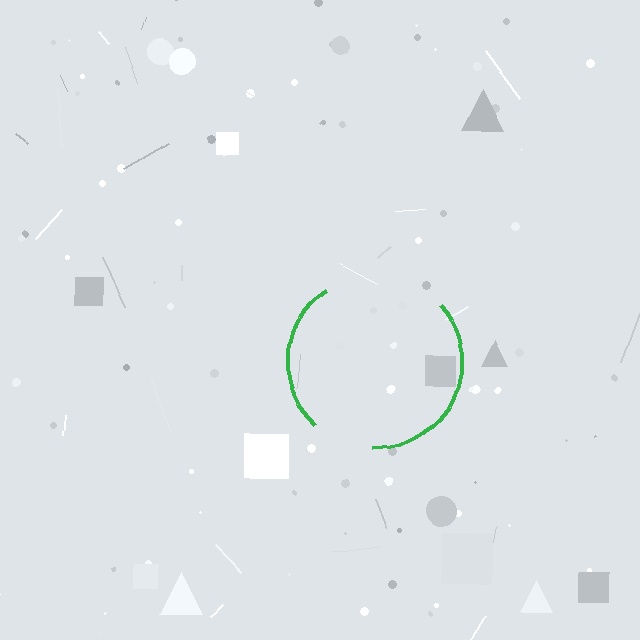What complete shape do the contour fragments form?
The contour fragments form a circle.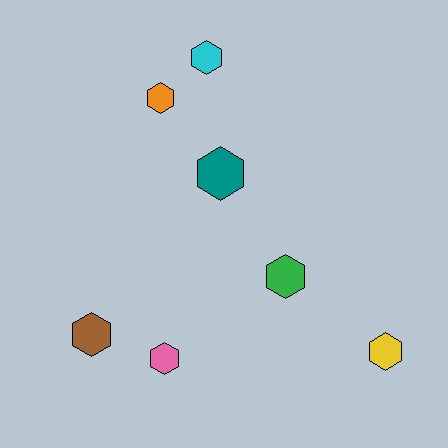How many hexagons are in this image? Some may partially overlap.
There are 7 hexagons.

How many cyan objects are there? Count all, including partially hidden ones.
There is 1 cyan object.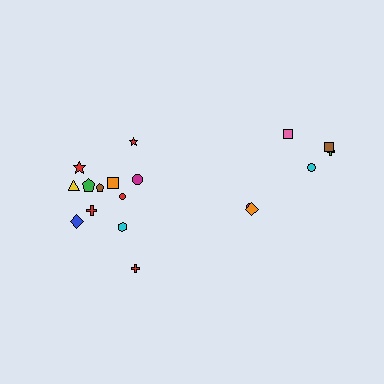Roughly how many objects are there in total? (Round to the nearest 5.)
Roughly 20 objects in total.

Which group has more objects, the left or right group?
The left group.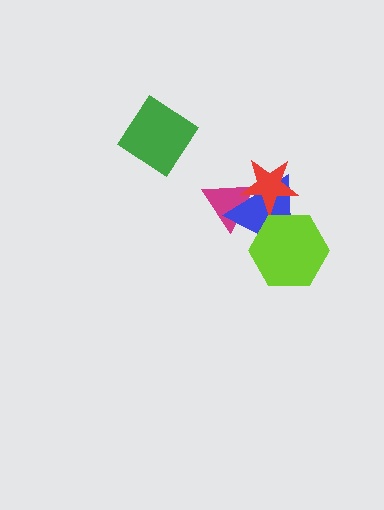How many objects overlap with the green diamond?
0 objects overlap with the green diamond.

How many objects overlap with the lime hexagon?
1 object overlaps with the lime hexagon.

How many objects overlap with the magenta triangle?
2 objects overlap with the magenta triangle.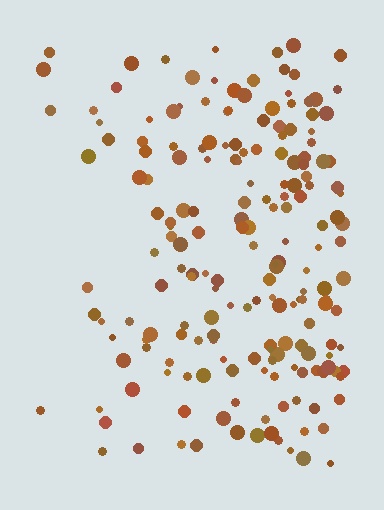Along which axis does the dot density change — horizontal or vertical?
Horizontal.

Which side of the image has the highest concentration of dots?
The right.